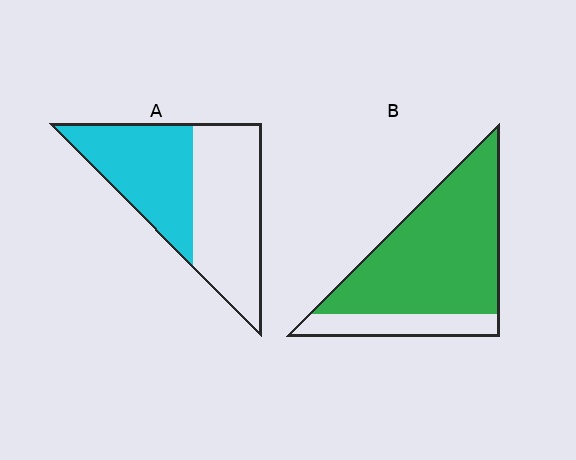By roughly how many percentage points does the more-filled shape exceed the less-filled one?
By roughly 35 percentage points (B over A).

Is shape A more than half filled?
No.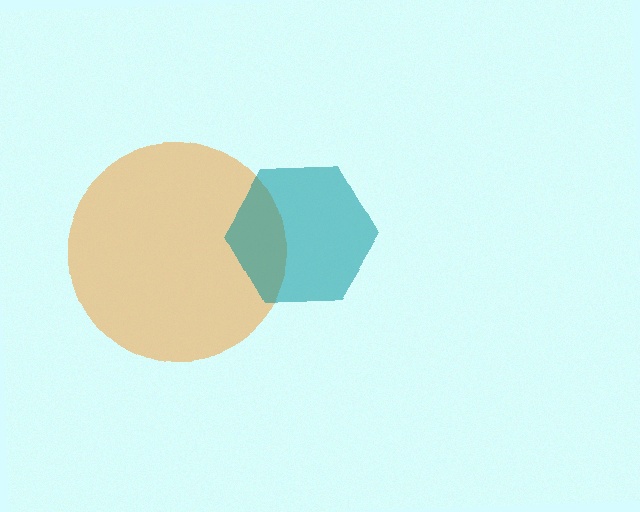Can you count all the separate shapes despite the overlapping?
Yes, there are 2 separate shapes.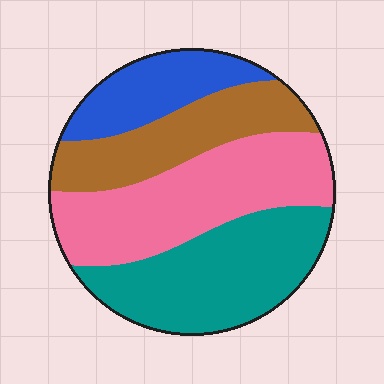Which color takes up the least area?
Blue, at roughly 15%.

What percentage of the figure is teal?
Teal covers roughly 30% of the figure.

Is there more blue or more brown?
Brown.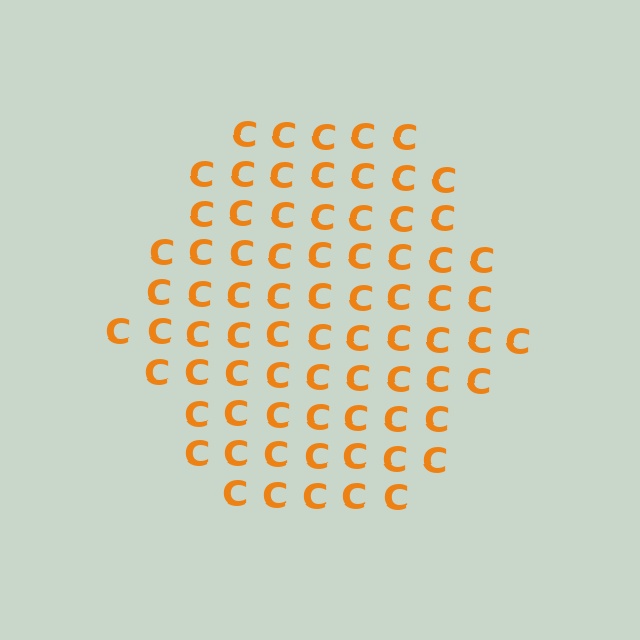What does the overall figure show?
The overall figure shows a hexagon.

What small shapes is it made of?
It is made of small letter C's.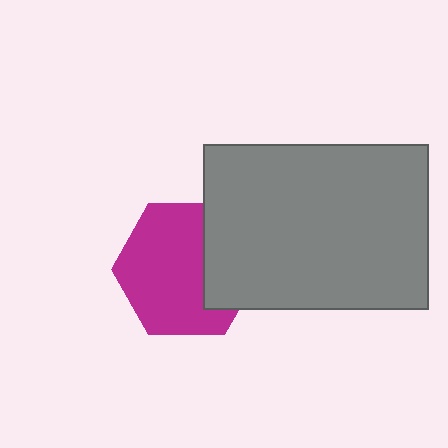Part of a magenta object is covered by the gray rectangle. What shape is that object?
It is a hexagon.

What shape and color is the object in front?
The object in front is a gray rectangle.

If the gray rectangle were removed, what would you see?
You would see the complete magenta hexagon.